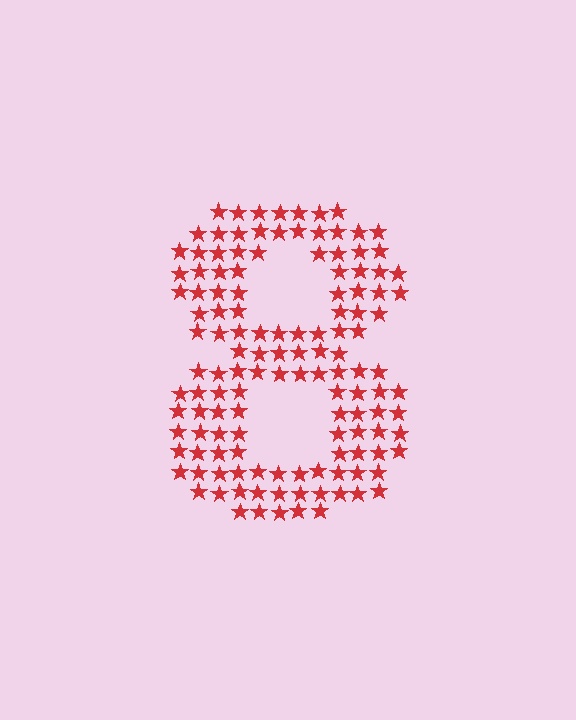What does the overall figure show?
The overall figure shows the digit 8.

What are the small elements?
The small elements are stars.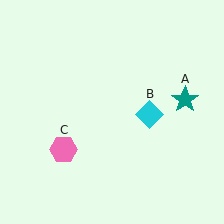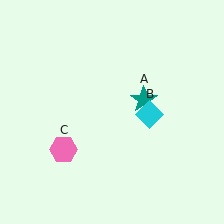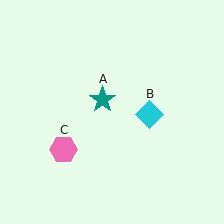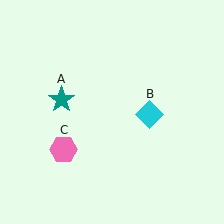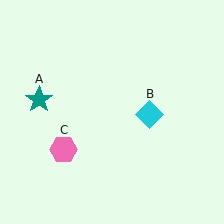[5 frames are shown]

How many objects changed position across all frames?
1 object changed position: teal star (object A).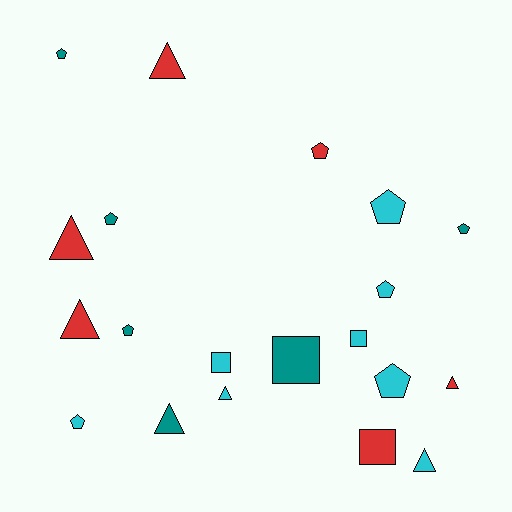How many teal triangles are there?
There is 1 teal triangle.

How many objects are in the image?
There are 20 objects.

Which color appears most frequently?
Cyan, with 8 objects.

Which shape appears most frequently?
Pentagon, with 9 objects.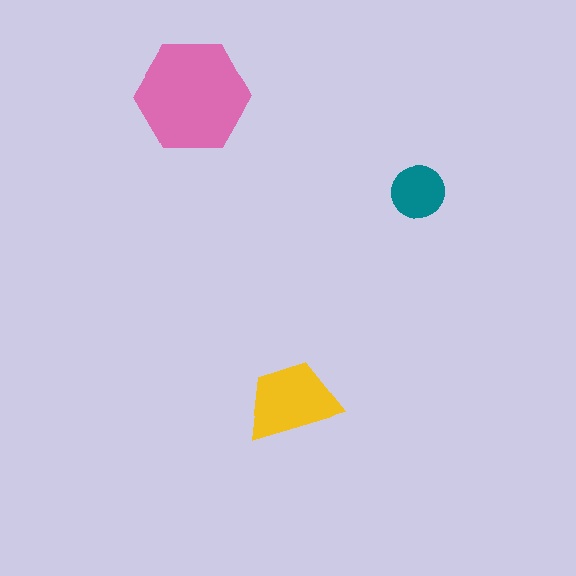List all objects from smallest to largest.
The teal circle, the yellow trapezoid, the pink hexagon.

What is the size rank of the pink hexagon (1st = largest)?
1st.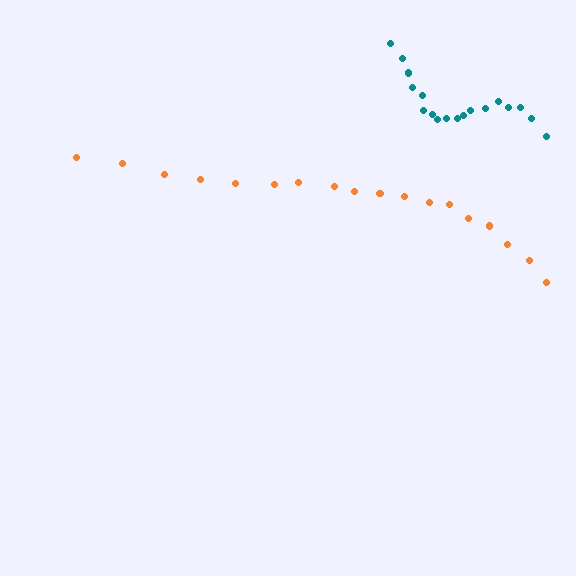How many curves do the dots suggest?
There are 2 distinct paths.